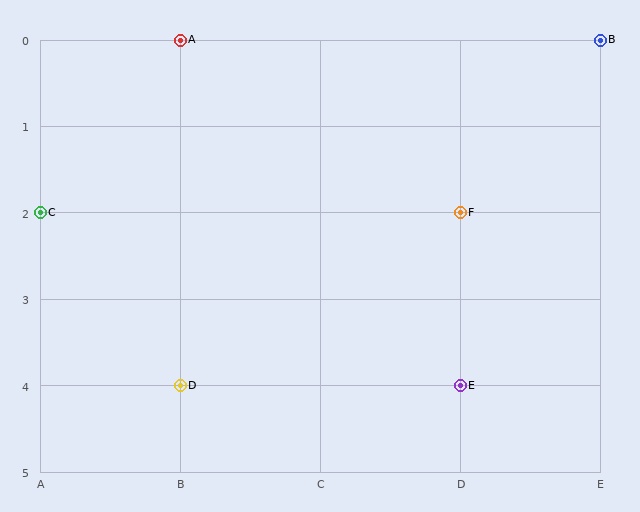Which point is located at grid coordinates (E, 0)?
Point B is at (E, 0).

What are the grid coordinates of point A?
Point A is at grid coordinates (B, 0).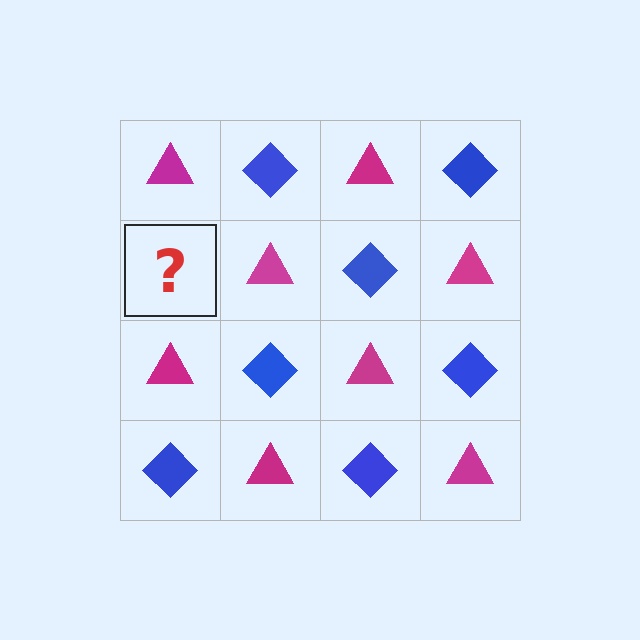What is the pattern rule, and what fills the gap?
The rule is that it alternates magenta triangle and blue diamond in a checkerboard pattern. The gap should be filled with a blue diamond.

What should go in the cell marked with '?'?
The missing cell should contain a blue diamond.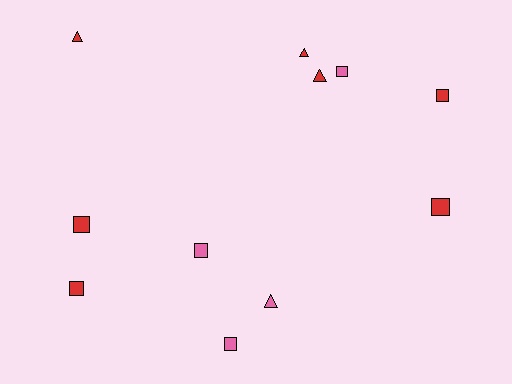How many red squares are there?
There are 4 red squares.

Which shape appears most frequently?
Square, with 7 objects.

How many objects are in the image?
There are 11 objects.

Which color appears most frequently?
Red, with 7 objects.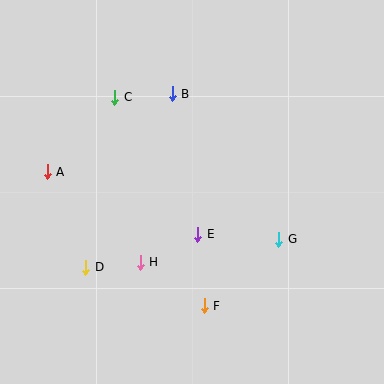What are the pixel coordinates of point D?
Point D is at (86, 267).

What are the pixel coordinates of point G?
Point G is at (279, 239).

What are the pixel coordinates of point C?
Point C is at (115, 97).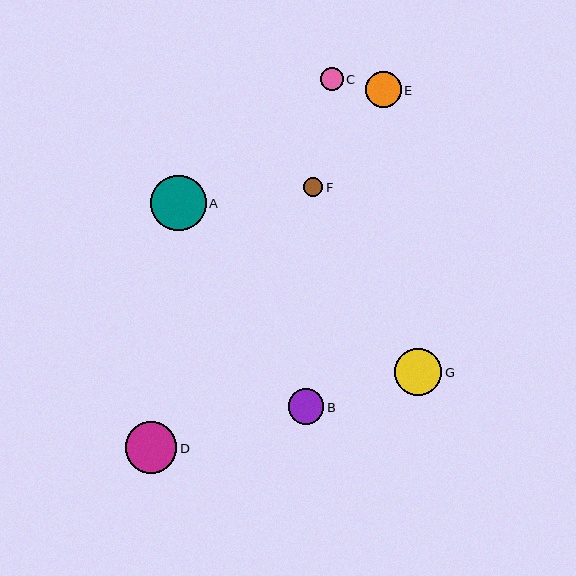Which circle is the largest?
Circle A is the largest with a size of approximately 56 pixels.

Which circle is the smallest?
Circle F is the smallest with a size of approximately 19 pixels.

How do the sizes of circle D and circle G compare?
Circle D and circle G are approximately the same size.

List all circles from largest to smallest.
From largest to smallest: A, D, G, E, B, C, F.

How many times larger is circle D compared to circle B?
Circle D is approximately 1.4 times the size of circle B.